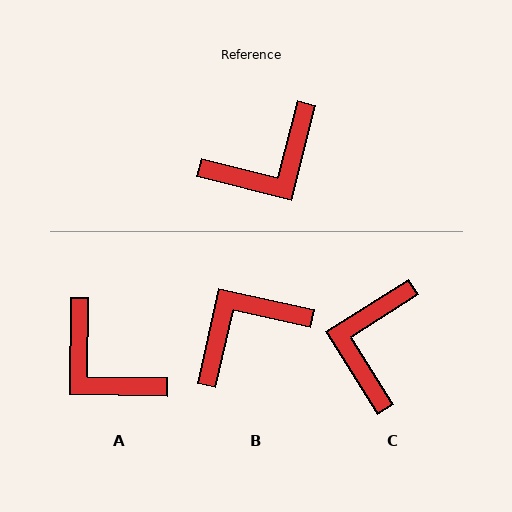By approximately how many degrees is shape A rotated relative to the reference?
Approximately 76 degrees clockwise.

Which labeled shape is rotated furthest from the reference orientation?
B, about 178 degrees away.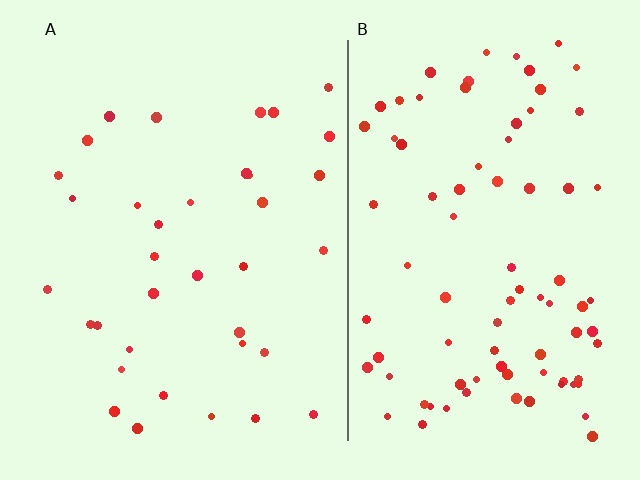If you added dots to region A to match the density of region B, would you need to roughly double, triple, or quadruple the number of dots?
Approximately double.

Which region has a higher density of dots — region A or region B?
B (the right).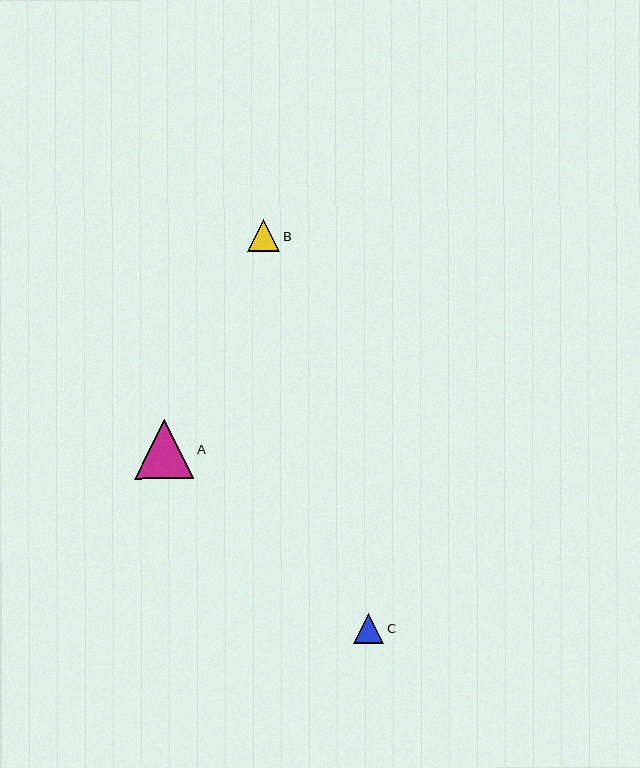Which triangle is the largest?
Triangle A is the largest with a size of approximately 59 pixels.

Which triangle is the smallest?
Triangle C is the smallest with a size of approximately 30 pixels.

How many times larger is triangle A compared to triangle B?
Triangle A is approximately 1.8 times the size of triangle B.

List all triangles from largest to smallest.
From largest to smallest: A, B, C.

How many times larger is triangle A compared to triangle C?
Triangle A is approximately 2.0 times the size of triangle C.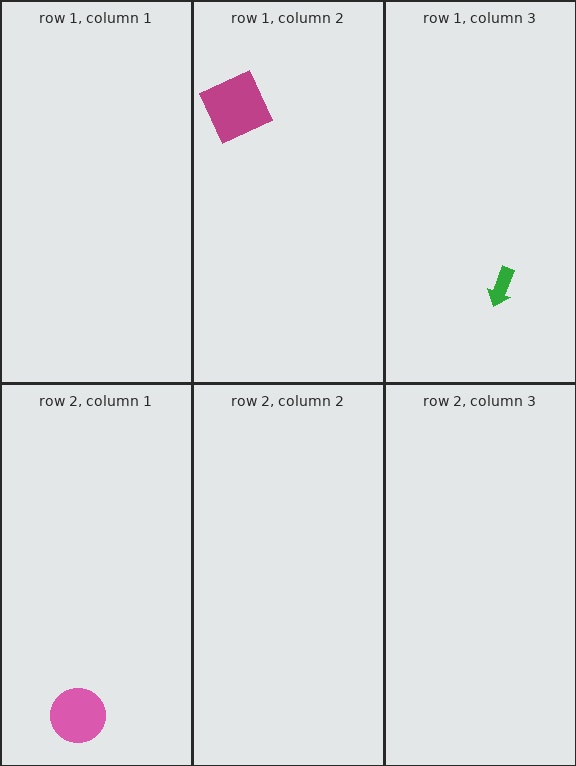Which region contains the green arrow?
The row 1, column 3 region.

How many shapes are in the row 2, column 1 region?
1.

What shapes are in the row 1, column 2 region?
The magenta square.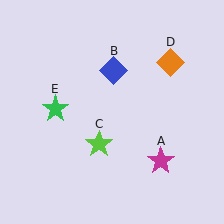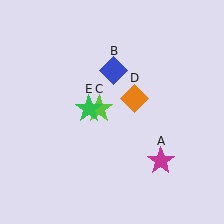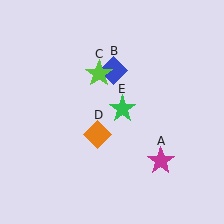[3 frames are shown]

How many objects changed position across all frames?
3 objects changed position: lime star (object C), orange diamond (object D), green star (object E).